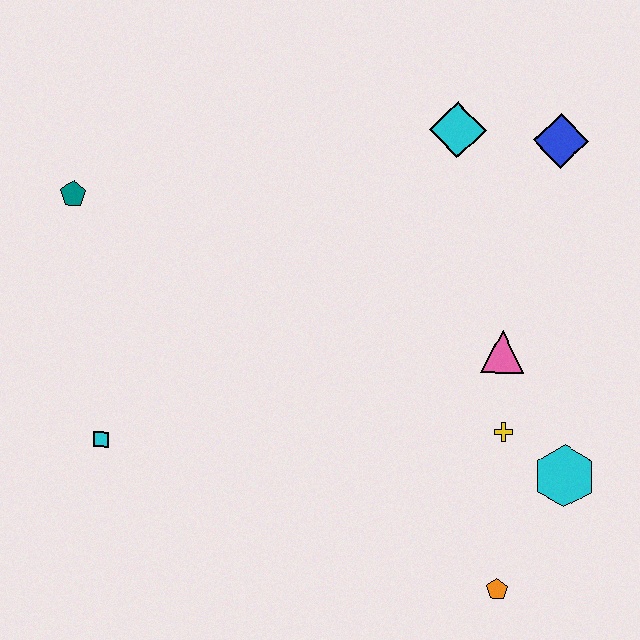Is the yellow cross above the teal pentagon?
No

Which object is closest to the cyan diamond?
The blue diamond is closest to the cyan diamond.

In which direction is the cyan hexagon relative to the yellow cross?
The cyan hexagon is to the right of the yellow cross.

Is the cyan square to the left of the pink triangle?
Yes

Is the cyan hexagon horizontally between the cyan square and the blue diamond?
No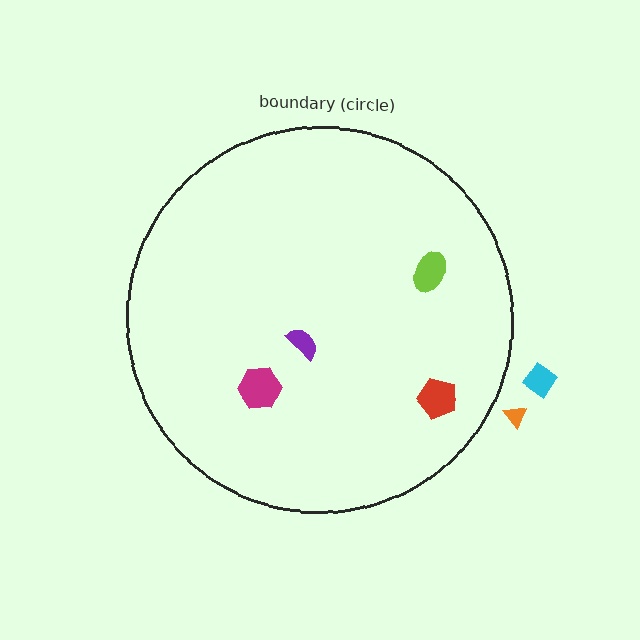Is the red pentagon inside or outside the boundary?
Inside.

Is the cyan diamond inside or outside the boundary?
Outside.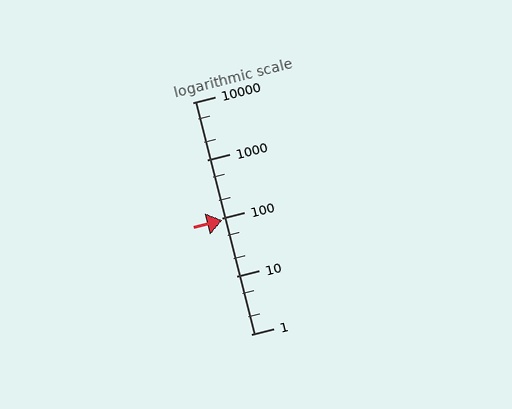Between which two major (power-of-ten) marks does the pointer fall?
The pointer is between 10 and 100.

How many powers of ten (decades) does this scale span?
The scale spans 4 decades, from 1 to 10000.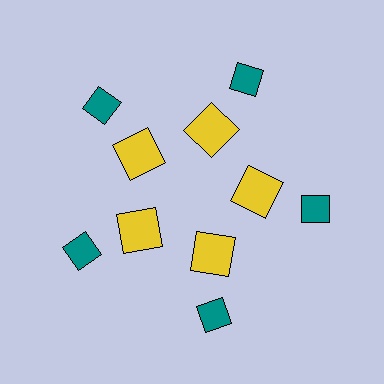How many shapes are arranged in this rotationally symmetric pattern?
There are 10 shapes, arranged in 5 groups of 2.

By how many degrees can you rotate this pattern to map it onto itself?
The pattern maps onto itself every 72 degrees of rotation.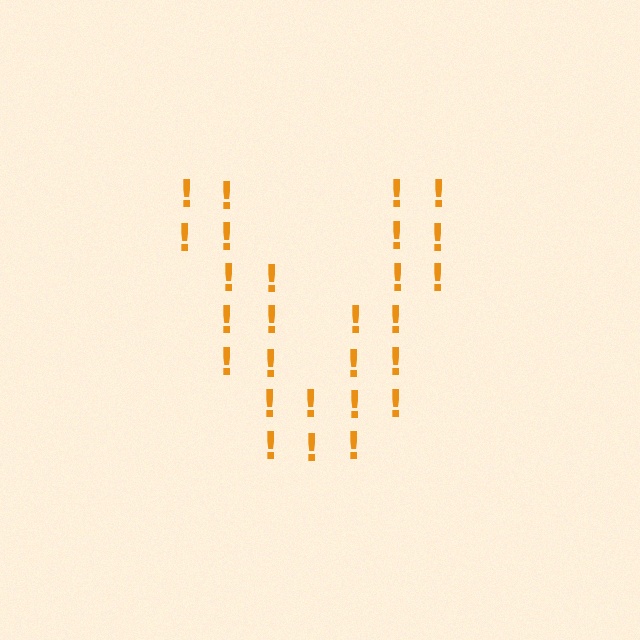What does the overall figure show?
The overall figure shows the letter V.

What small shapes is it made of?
It is made of small exclamation marks.